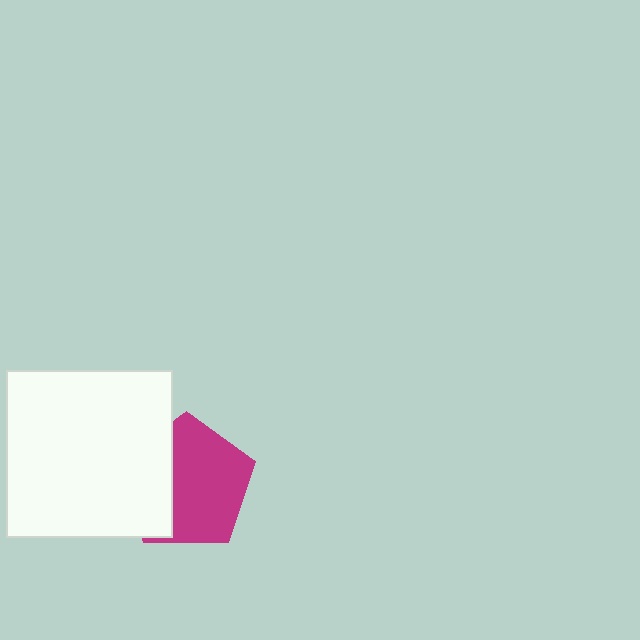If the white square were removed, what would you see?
You would see the complete magenta pentagon.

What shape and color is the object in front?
The object in front is a white square.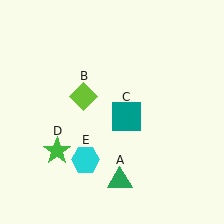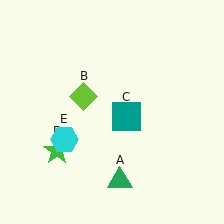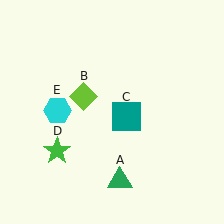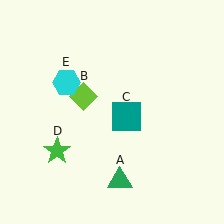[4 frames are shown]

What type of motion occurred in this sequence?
The cyan hexagon (object E) rotated clockwise around the center of the scene.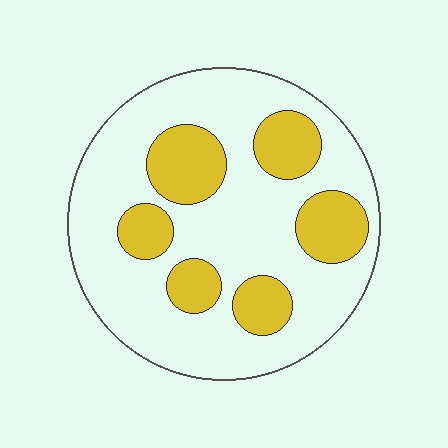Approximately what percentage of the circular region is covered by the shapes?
Approximately 25%.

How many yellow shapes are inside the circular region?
6.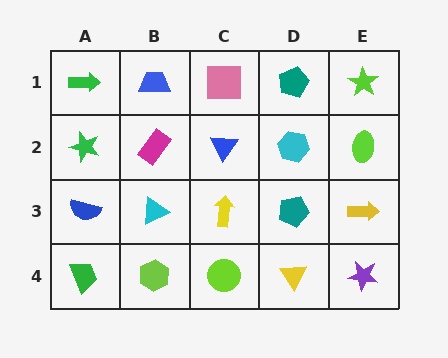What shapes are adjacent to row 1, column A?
A green star (row 2, column A), a blue trapezoid (row 1, column B).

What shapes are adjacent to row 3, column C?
A blue triangle (row 2, column C), a lime circle (row 4, column C), a cyan triangle (row 3, column B), a teal pentagon (row 3, column D).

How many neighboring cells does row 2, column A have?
3.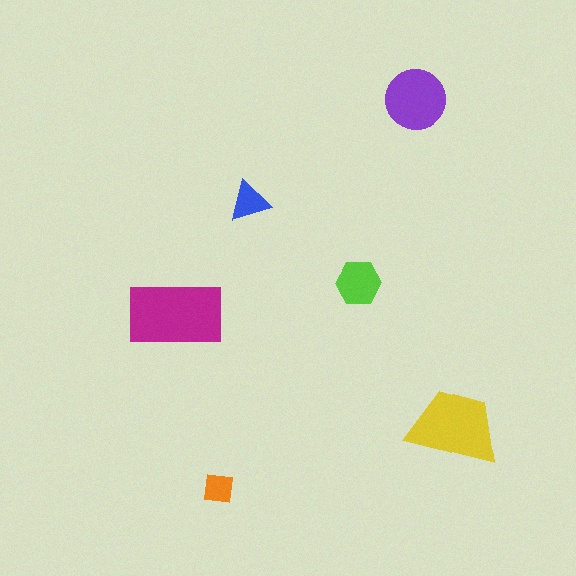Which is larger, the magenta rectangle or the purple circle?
The magenta rectangle.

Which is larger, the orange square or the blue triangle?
The blue triangle.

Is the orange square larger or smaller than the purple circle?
Smaller.